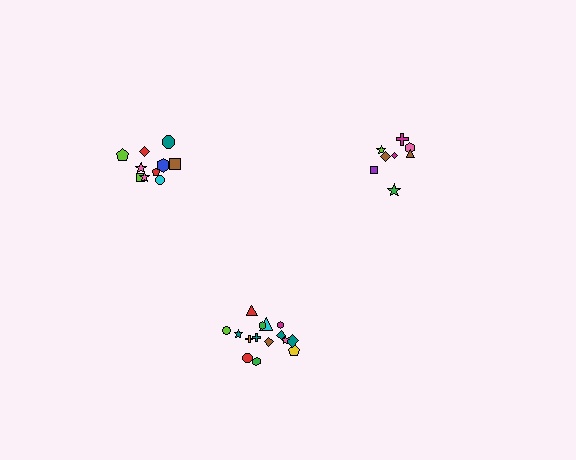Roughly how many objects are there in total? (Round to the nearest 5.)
Roughly 35 objects in total.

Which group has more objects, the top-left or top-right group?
The top-left group.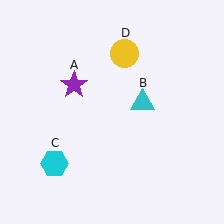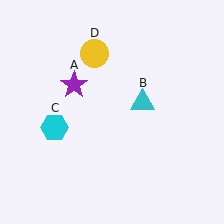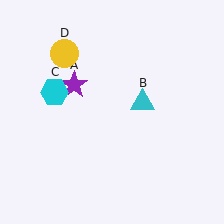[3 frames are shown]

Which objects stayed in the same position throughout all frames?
Purple star (object A) and cyan triangle (object B) remained stationary.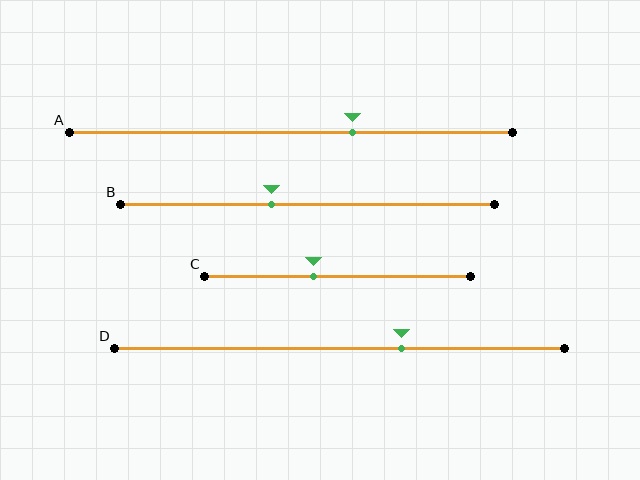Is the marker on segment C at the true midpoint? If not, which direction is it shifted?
No, the marker on segment C is shifted to the left by about 9% of the segment length.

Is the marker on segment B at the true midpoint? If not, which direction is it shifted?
No, the marker on segment B is shifted to the left by about 10% of the segment length.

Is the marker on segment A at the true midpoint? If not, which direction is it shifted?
No, the marker on segment A is shifted to the right by about 14% of the segment length.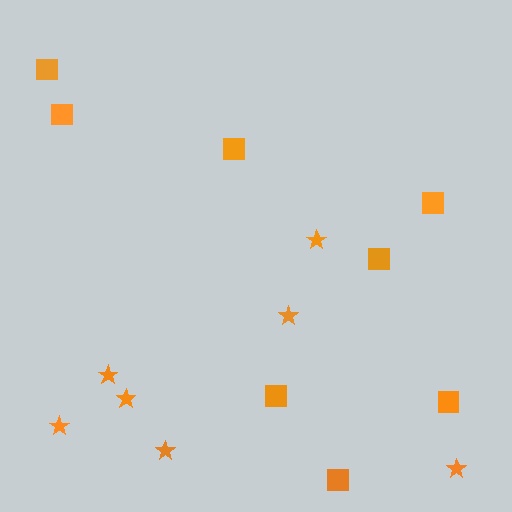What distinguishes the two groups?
There are 2 groups: one group of stars (7) and one group of squares (8).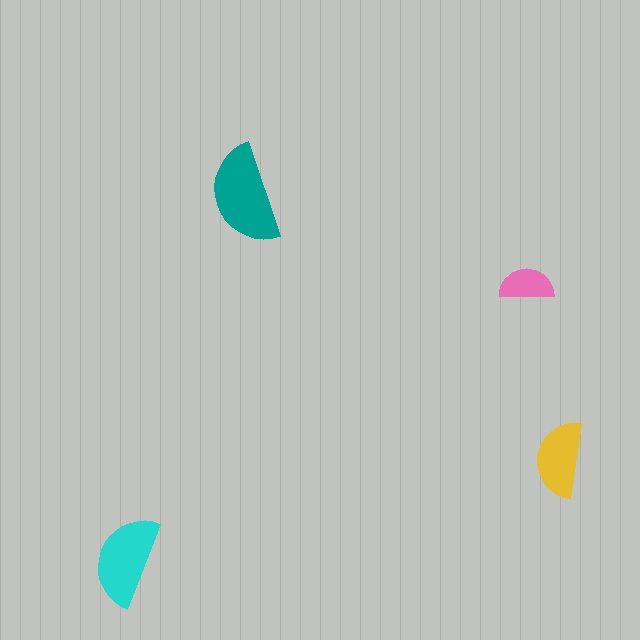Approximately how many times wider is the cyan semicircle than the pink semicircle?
About 1.5 times wider.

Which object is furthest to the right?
The yellow semicircle is rightmost.